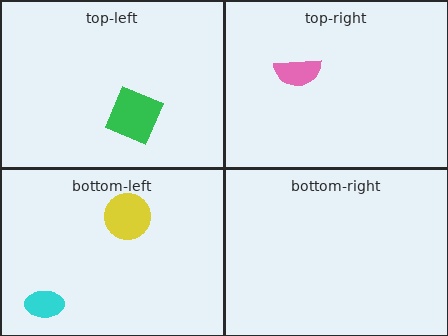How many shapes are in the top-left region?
1.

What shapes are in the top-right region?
The pink semicircle.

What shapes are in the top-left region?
The green square.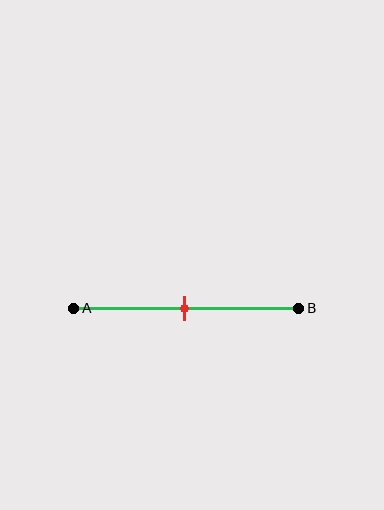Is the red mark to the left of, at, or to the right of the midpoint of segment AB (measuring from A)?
The red mark is approximately at the midpoint of segment AB.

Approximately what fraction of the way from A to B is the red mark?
The red mark is approximately 50% of the way from A to B.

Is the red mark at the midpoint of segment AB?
Yes, the mark is approximately at the midpoint.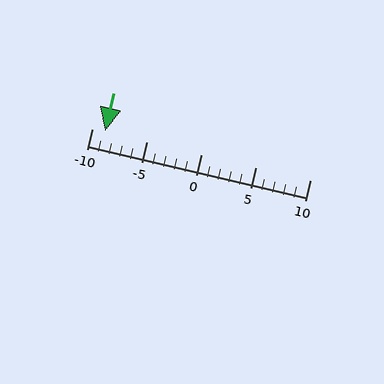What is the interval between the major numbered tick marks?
The major tick marks are spaced 5 units apart.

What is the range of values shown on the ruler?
The ruler shows values from -10 to 10.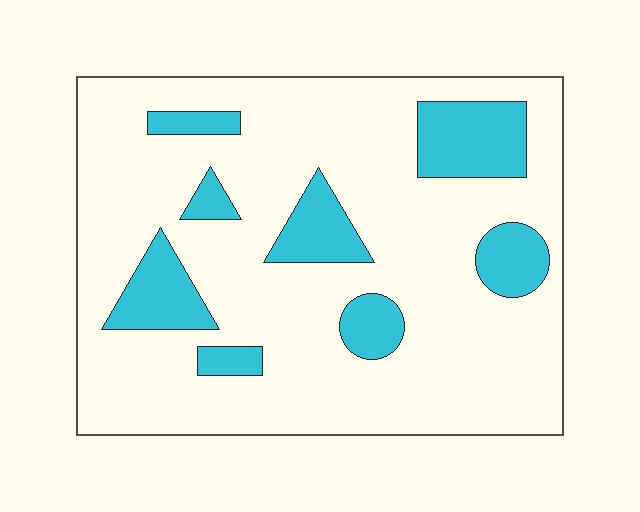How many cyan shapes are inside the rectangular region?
8.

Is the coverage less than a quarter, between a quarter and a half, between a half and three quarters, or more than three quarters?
Less than a quarter.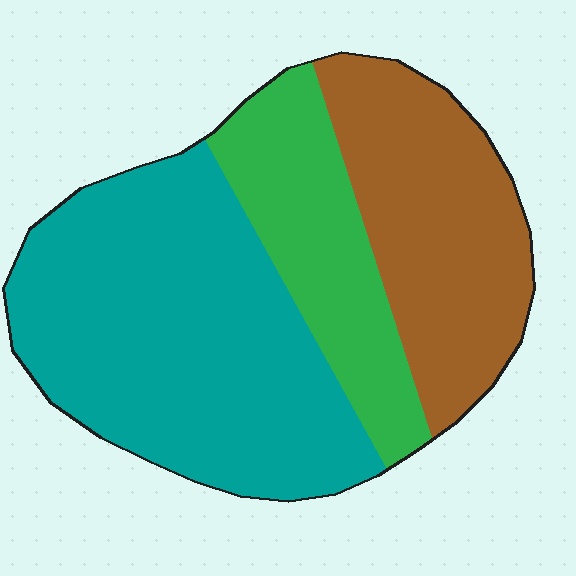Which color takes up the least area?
Green, at roughly 20%.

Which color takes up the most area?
Teal, at roughly 50%.